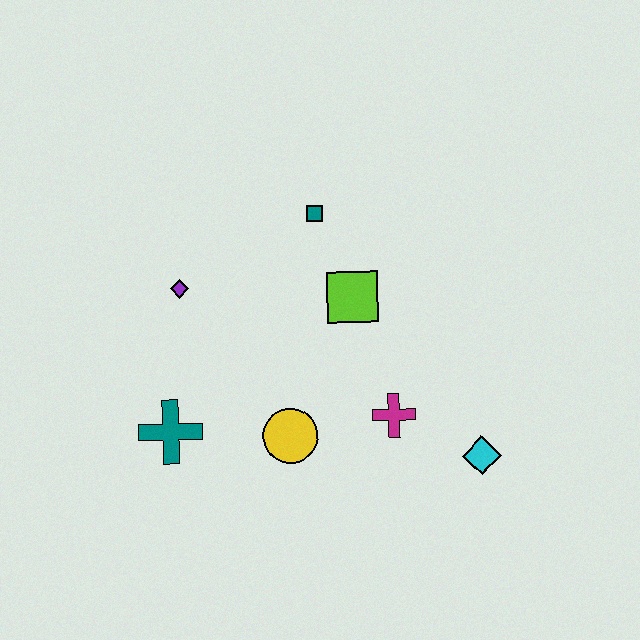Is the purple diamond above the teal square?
No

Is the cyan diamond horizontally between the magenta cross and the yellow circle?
No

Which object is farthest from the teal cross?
The cyan diamond is farthest from the teal cross.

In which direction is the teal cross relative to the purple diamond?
The teal cross is below the purple diamond.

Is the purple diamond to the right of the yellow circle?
No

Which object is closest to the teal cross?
The yellow circle is closest to the teal cross.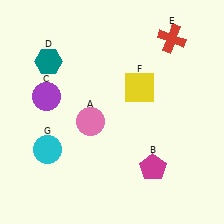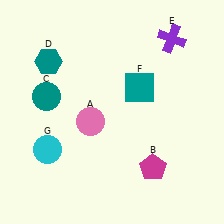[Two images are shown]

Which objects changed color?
C changed from purple to teal. E changed from red to purple. F changed from yellow to teal.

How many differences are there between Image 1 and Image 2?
There are 3 differences between the two images.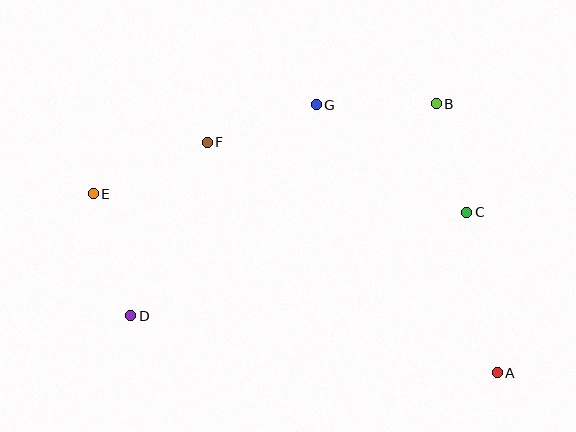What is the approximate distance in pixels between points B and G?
The distance between B and G is approximately 120 pixels.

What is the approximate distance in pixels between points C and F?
The distance between C and F is approximately 268 pixels.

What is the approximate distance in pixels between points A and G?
The distance between A and G is approximately 323 pixels.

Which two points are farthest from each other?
Points A and E are farthest from each other.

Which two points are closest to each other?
Points B and C are closest to each other.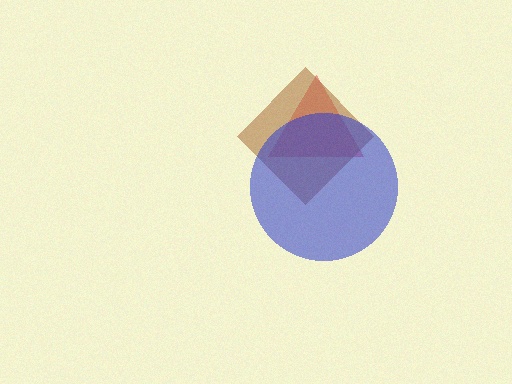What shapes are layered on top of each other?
The layered shapes are: a red triangle, a brown diamond, a blue circle.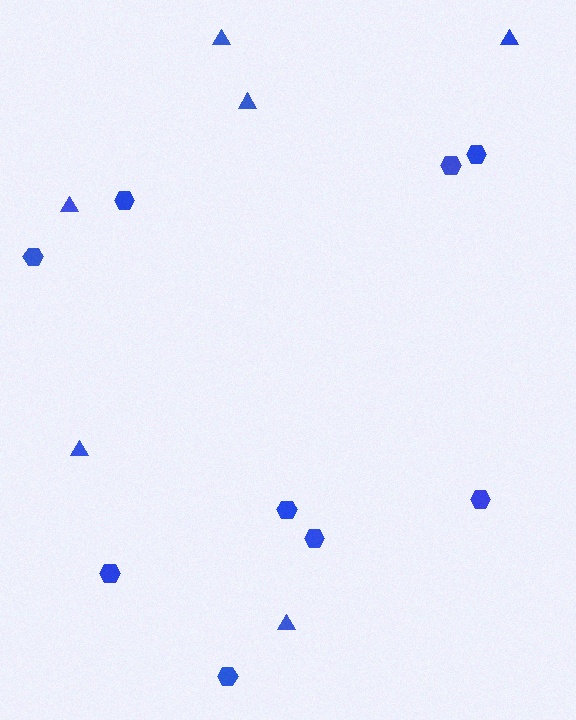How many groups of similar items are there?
There are 2 groups: one group of triangles (6) and one group of hexagons (9).